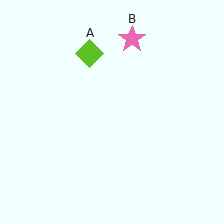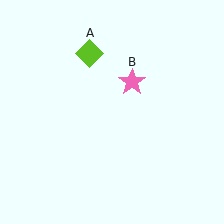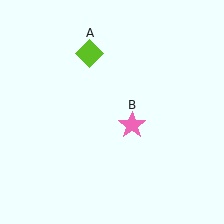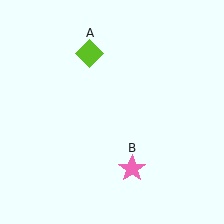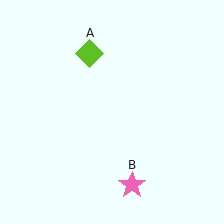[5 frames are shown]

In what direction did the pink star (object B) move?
The pink star (object B) moved down.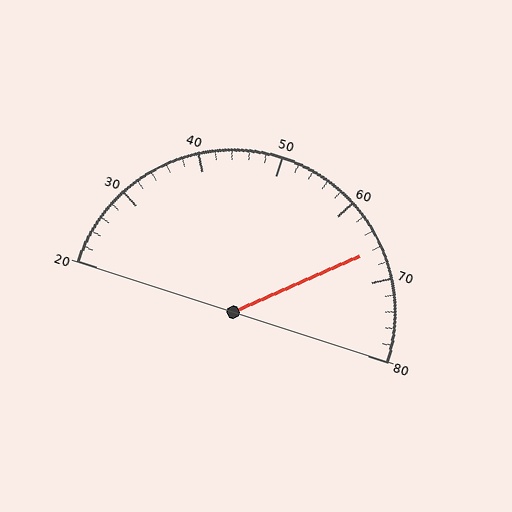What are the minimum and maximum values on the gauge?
The gauge ranges from 20 to 80.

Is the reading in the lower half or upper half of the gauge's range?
The reading is in the upper half of the range (20 to 80).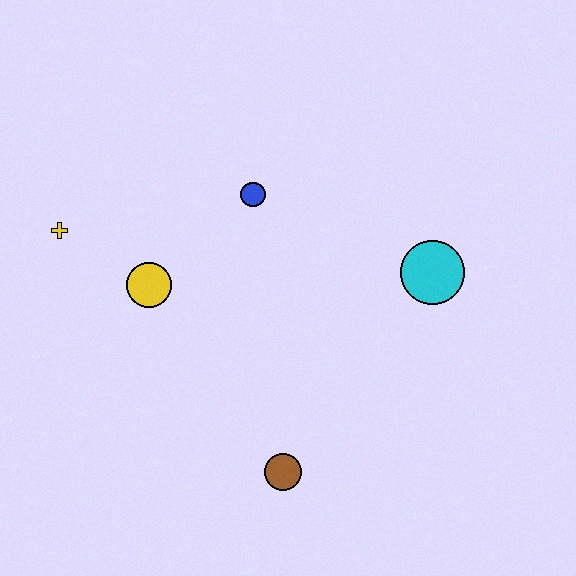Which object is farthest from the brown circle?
The yellow cross is farthest from the brown circle.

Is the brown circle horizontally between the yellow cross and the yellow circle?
No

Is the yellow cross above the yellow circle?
Yes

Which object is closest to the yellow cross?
The yellow circle is closest to the yellow cross.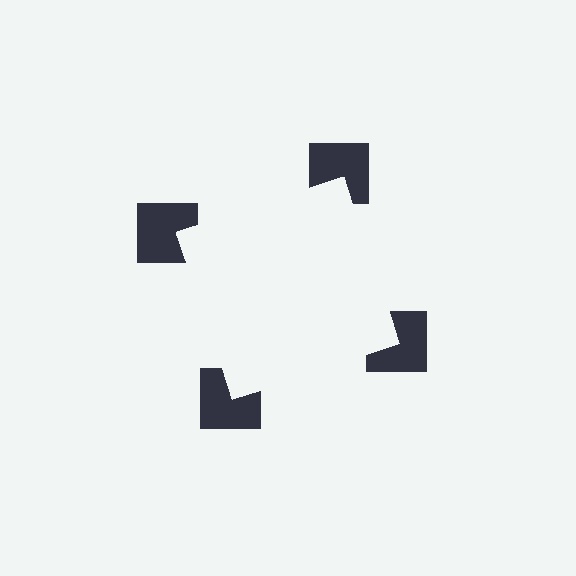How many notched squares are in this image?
There are 4 — one at each vertex of the illusory square.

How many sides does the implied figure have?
4 sides.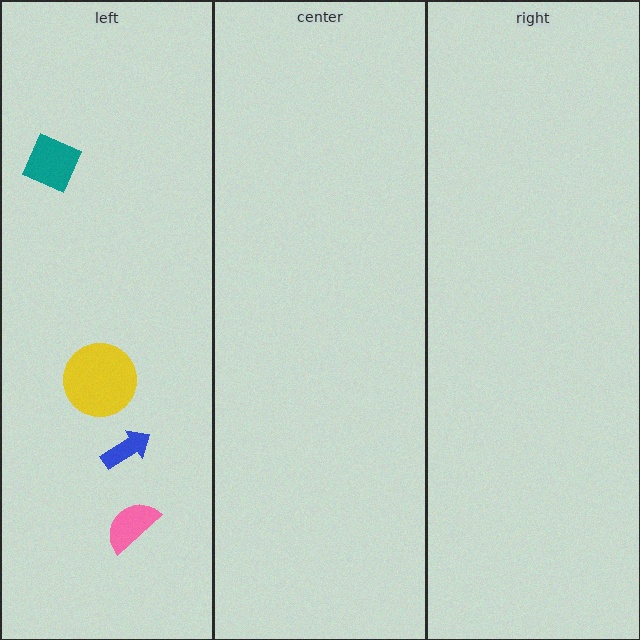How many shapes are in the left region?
4.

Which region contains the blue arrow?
The left region.